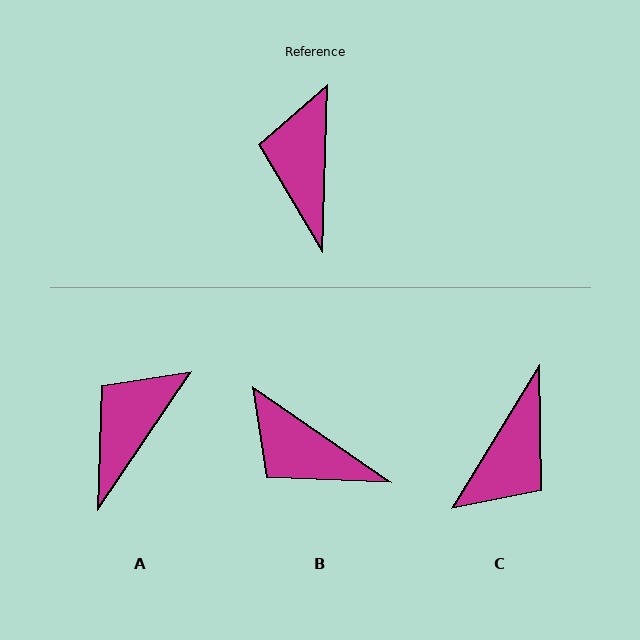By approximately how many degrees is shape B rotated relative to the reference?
Approximately 57 degrees counter-clockwise.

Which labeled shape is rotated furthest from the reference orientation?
C, about 150 degrees away.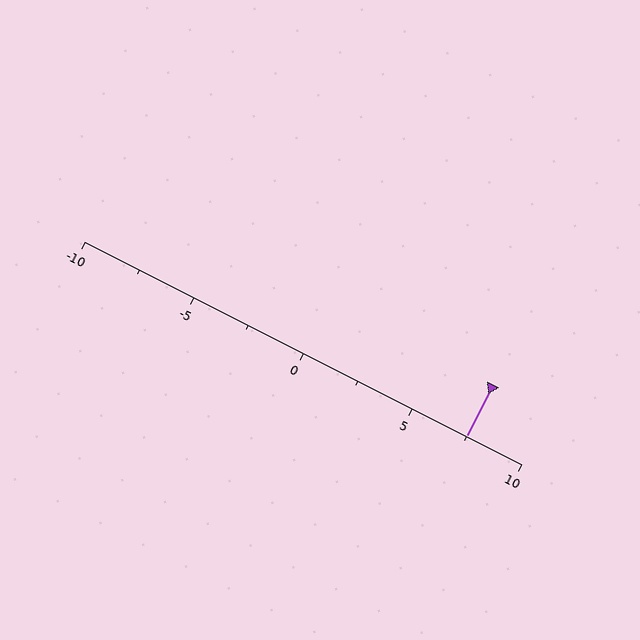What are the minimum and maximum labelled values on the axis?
The axis runs from -10 to 10.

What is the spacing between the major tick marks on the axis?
The major ticks are spaced 5 apart.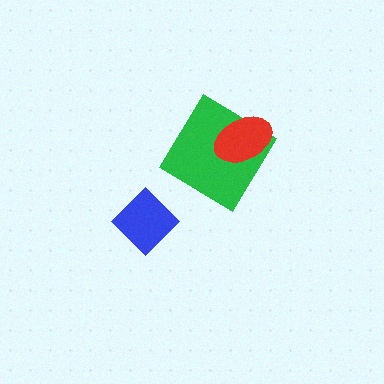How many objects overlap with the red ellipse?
1 object overlaps with the red ellipse.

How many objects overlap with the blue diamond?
0 objects overlap with the blue diamond.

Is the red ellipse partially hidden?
No, no other shape covers it.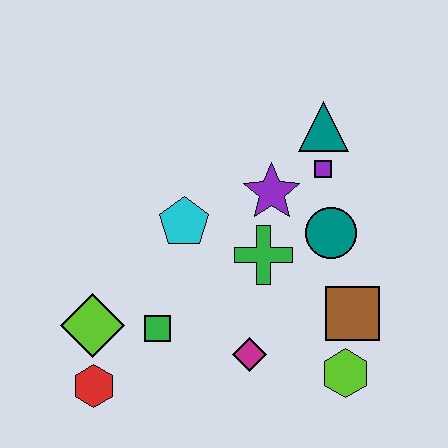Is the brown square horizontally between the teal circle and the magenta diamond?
No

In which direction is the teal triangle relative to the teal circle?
The teal triangle is above the teal circle.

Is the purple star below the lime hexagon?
No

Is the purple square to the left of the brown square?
Yes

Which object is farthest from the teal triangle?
The red hexagon is farthest from the teal triangle.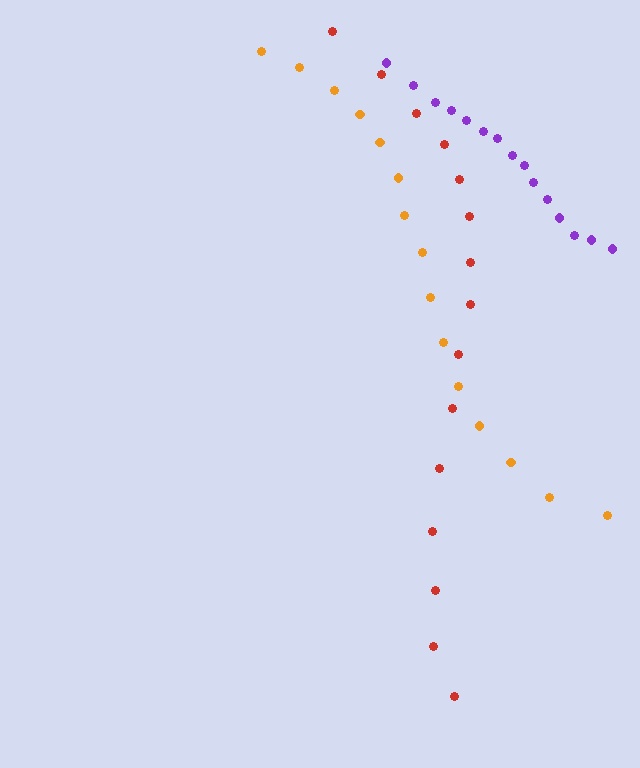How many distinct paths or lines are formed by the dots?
There are 3 distinct paths.